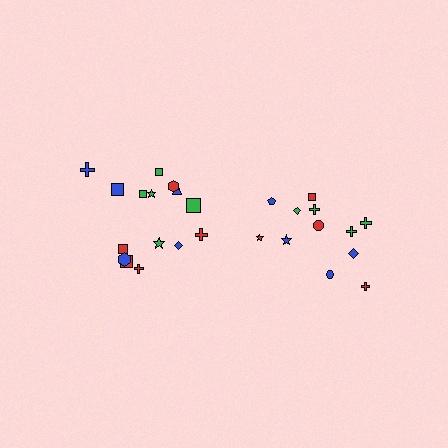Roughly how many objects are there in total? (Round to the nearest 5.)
Roughly 25 objects in total.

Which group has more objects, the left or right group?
The left group.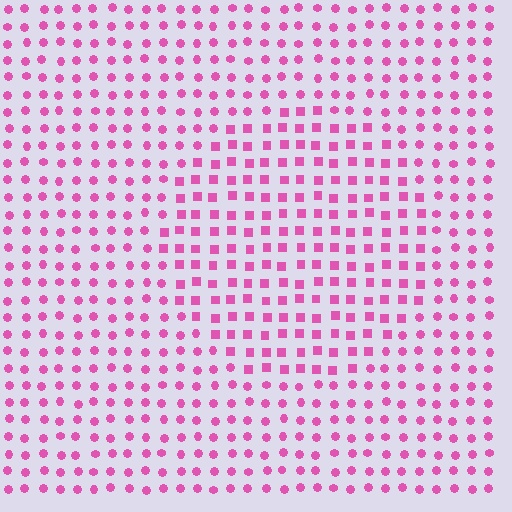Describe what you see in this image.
The image is filled with small pink elements arranged in a uniform grid. A circle-shaped region contains squares, while the surrounding area contains circles. The boundary is defined purely by the change in element shape.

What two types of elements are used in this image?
The image uses squares inside the circle region and circles outside it.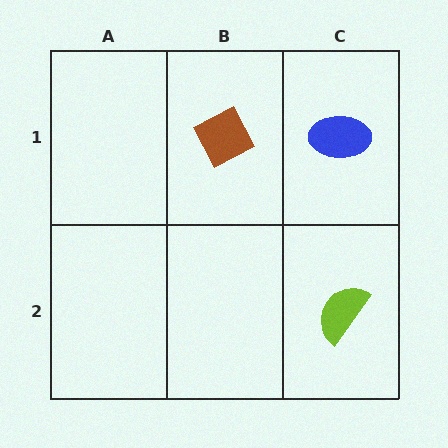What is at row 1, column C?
A blue ellipse.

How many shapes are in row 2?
1 shape.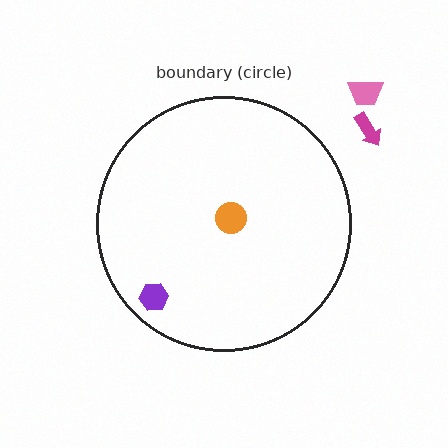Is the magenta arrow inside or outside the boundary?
Outside.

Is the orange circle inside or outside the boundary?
Inside.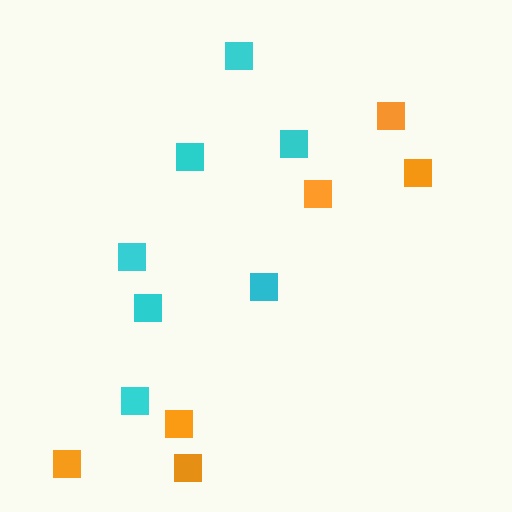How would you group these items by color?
There are 2 groups: one group of cyan squares (7) and one group of orange squares (6).